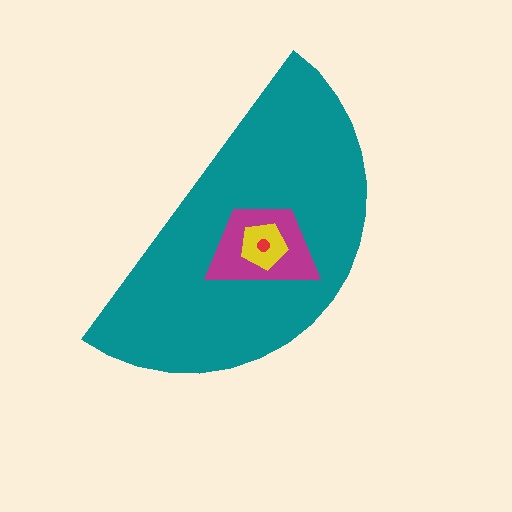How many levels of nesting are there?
4.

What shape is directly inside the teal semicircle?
The magenta trapezoid.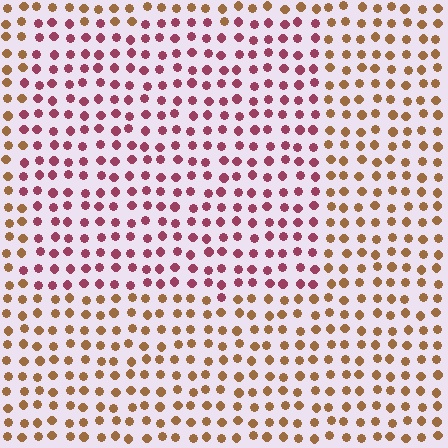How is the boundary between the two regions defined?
The boundary is defined purely by a slight shift in hue (about 51 degrees). Spacing, size, and orientation are identical on both sides.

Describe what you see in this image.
The image is filled with small brown elements in a uniform arrangement. A rectangle-shaped region is visible where the elements are tinted to a slightly different hue, forming a subtle color boundary.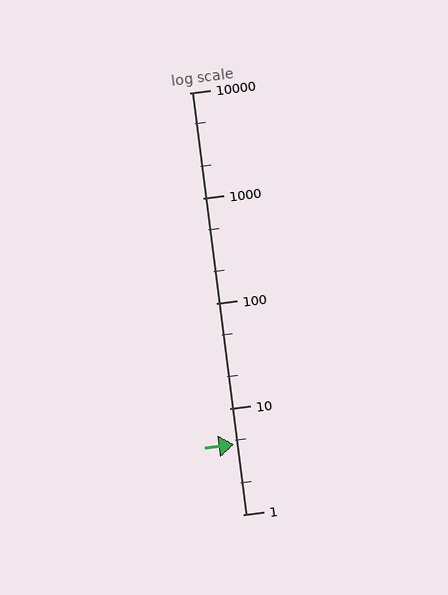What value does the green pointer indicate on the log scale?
The pointer indicates approximately 4.6.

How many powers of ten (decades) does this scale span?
The scale spans 4 decades, from 1 to 10000.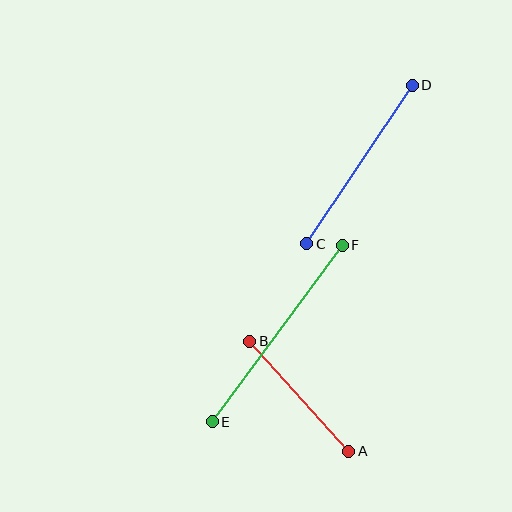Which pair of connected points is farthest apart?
Points E and F are farthest apart.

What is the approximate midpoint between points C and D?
The midpoint is at approximately (360, 164) pixels.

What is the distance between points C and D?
The distance is approximately 190 pixels.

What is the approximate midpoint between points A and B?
The midpoint is at approximately (299, 396) pixels.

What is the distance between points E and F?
The distance is approximately 219 pixels.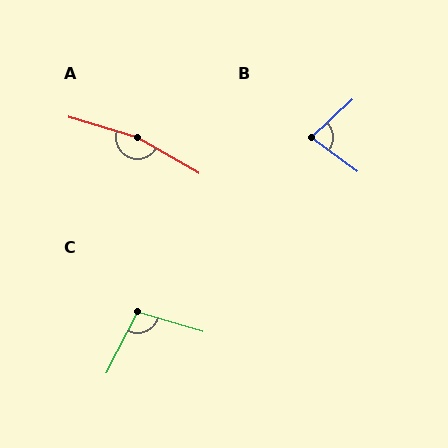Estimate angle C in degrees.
Approximately 100 degrees.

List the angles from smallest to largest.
B (80°), C (100°), A (167°).